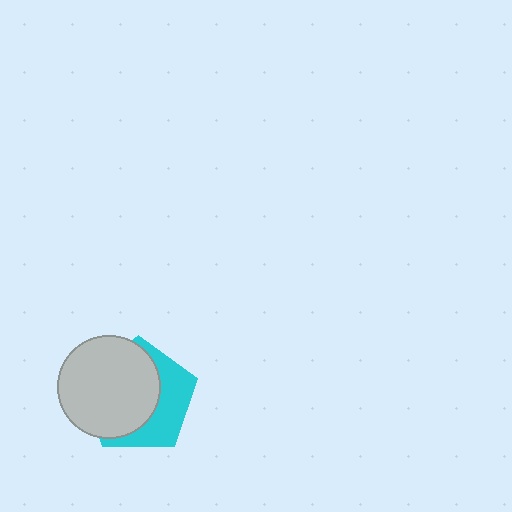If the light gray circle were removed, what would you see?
You would see the complete cyan pentagon.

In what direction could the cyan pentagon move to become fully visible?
The cyan pentagon could move right. That would shift it out from behind the light gray circle entirely.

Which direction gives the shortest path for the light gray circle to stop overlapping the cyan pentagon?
Moving left gives the shortest separation.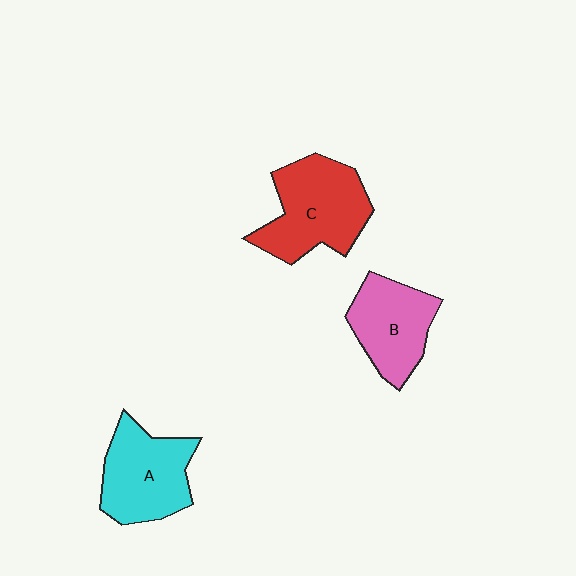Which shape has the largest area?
Shape C (red).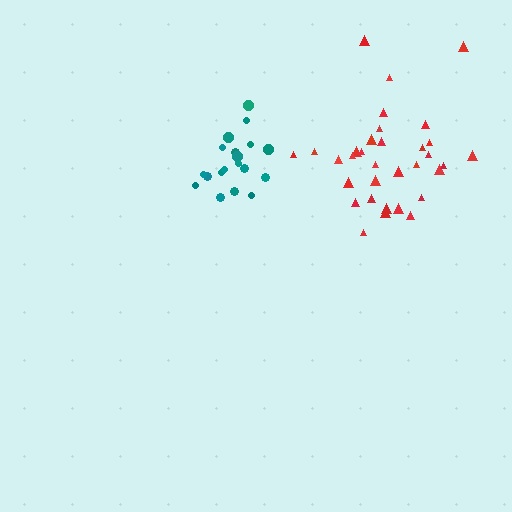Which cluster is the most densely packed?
Teal.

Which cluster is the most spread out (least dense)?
Red.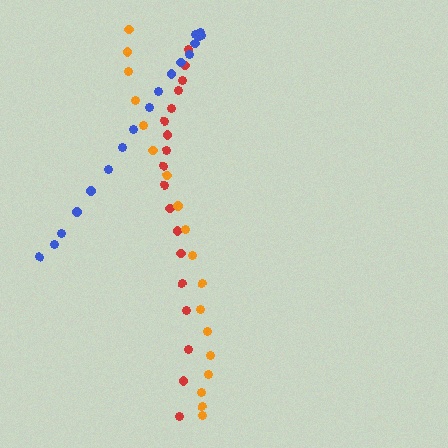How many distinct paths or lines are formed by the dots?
There are 3 distinct paths.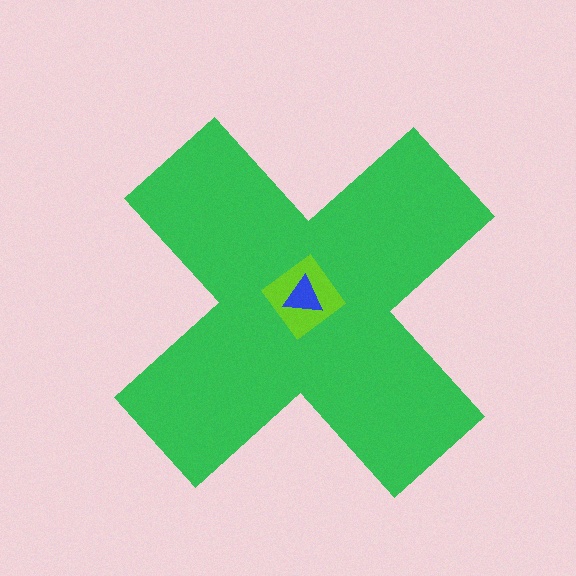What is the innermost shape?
The blue triangle.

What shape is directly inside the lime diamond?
The blue triangle.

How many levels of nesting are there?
3.